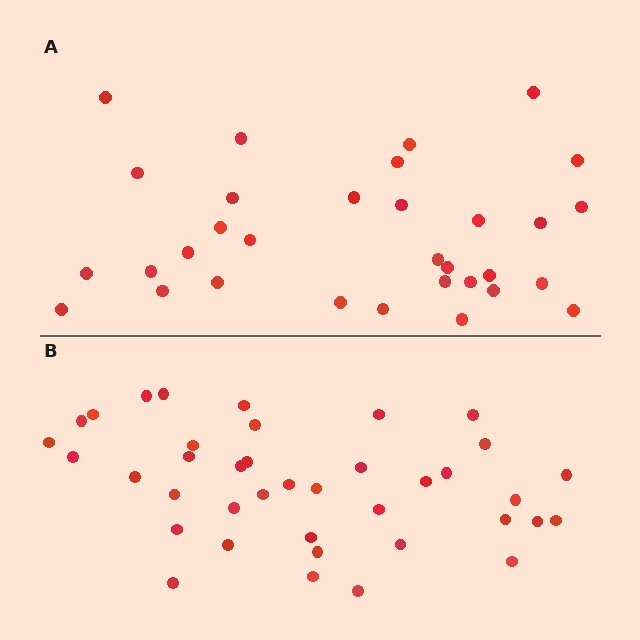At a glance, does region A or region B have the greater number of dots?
Region B (the bottom region) has more dots.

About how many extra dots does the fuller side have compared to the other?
Region B has roughly 8 or so more dots than region A.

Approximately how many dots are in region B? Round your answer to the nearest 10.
About 40 dots. (The exact count is 39, which rounds to 40.)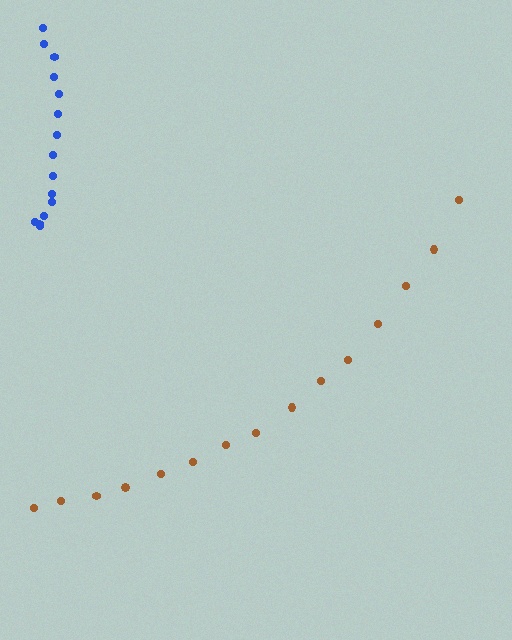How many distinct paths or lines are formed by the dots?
There are 2 distinct paths.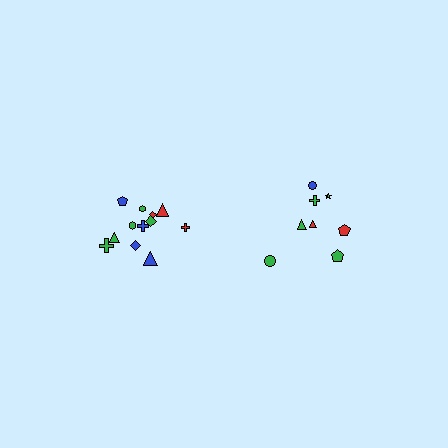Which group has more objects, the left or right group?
The left group.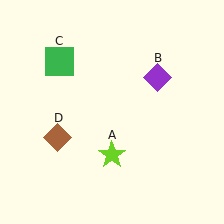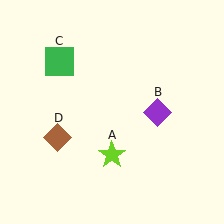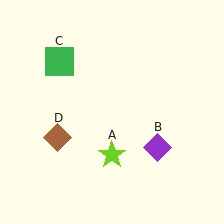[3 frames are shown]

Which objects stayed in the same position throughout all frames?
Lime star (object A) and green square (object C) and brown diamond (object D) remained stationary.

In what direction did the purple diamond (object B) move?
The purple diamond (object B) moved down.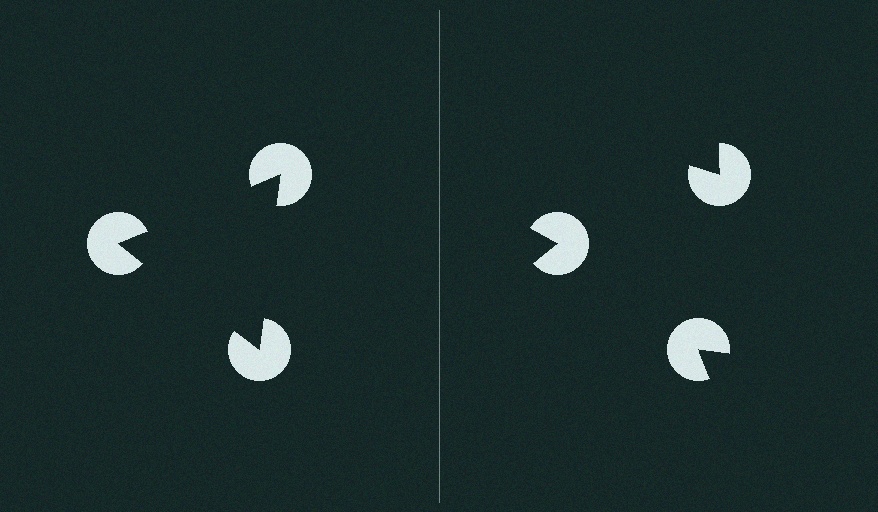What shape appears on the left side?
An illusory triangle.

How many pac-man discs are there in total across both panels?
6 — 3 on each side.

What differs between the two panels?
The pac-man discs are positioned identically on both sides; only the wedge orientations differ. On the left they align to a triangle; on the right they are misaligned.